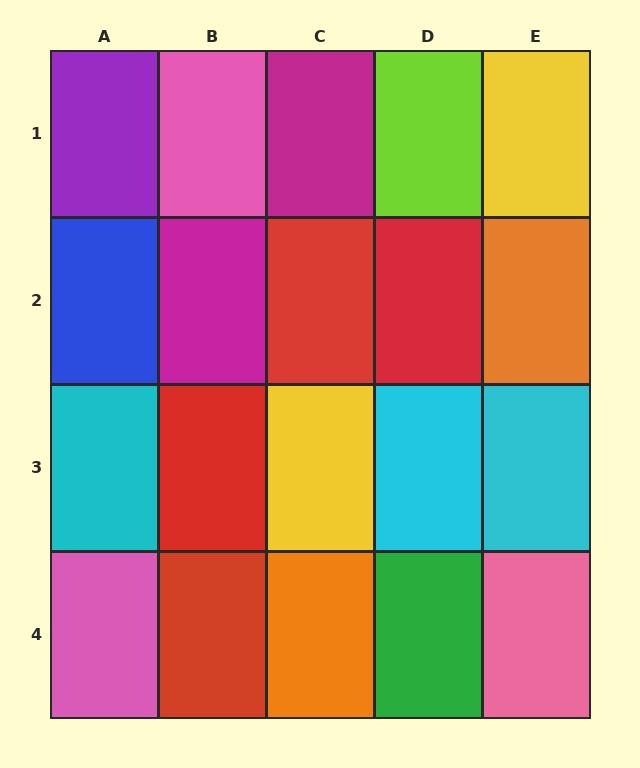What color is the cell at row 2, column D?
Red.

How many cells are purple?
1 cell is purple.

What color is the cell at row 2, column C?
Red.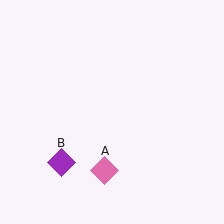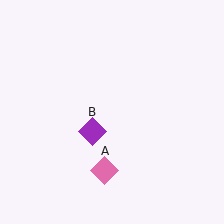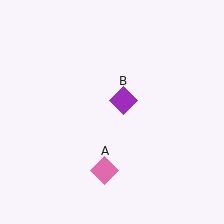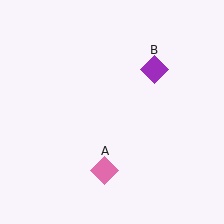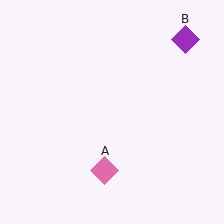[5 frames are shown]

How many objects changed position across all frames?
1 object changed position: purple diamond (object B).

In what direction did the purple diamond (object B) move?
The purple diamond (object B) moved up and to the right.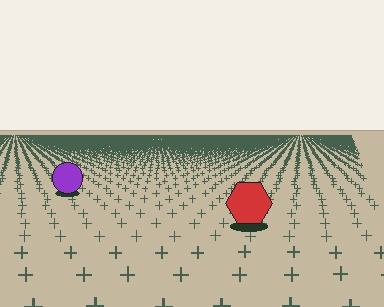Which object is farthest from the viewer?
The purple circle is farthest from the viewer. It appears smaller and the ground texture around it is denser.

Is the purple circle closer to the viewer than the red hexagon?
No. The red hexagon is closer — you can tell from the texture gradient: the ground texture is coarser near it.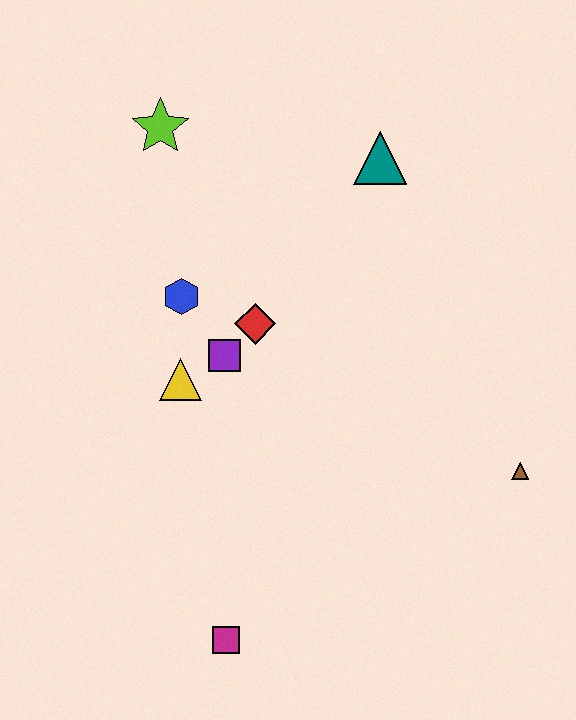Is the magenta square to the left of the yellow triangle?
No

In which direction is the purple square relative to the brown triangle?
The purple square is to the left of the brown triangle.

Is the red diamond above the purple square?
Yes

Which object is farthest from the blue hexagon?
The brown triangle is farthest from the blue hexagon.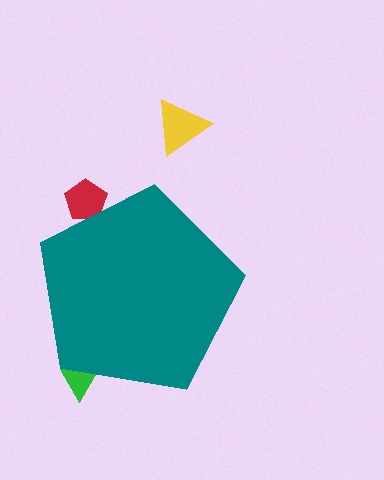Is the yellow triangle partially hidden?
No, the yellow triangle is fully visible.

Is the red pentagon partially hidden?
Yes, the red pentagon is partially hidden behind the teal pentagon.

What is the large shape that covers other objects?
A teal pentagon.